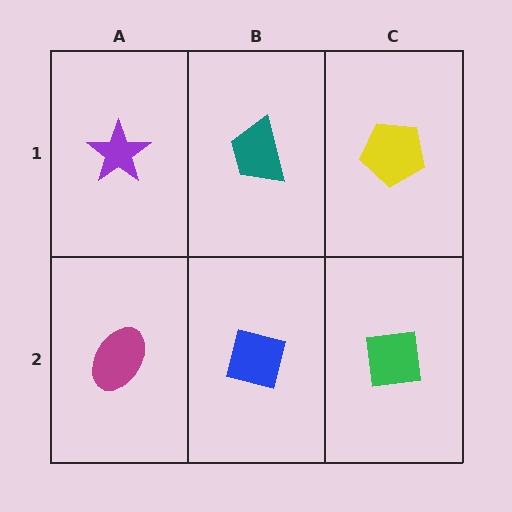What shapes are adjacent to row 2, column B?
A teal trapezoid (row 1, column B), a magenta ellipse (row 2, column A), a green square (row 2, column C).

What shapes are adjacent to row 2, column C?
A yellow pentagon (row 1, column C), a blue square (row 2, column B).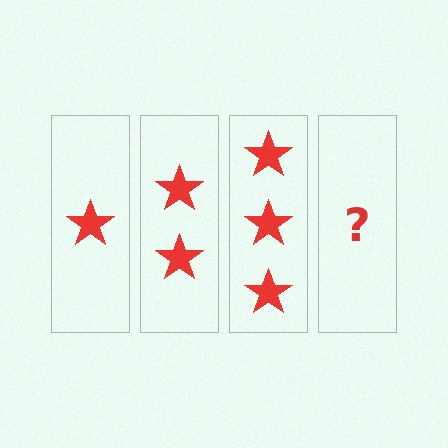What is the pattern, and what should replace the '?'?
The pattern is that each step adds one more star. The '?' should be 4 stars.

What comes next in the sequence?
The next element should be 4 stars.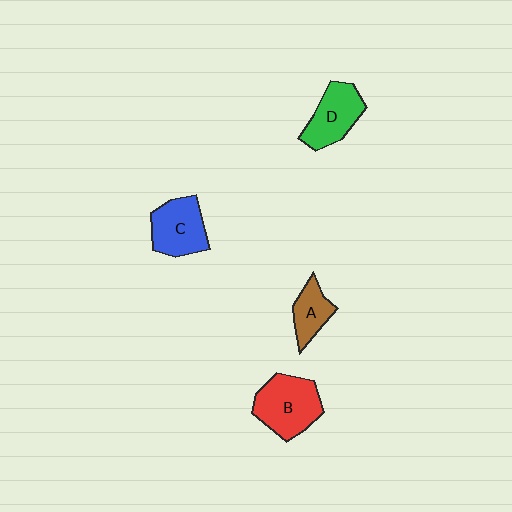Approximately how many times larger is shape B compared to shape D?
Approximately 1.2 times.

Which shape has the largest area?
Shape B (red).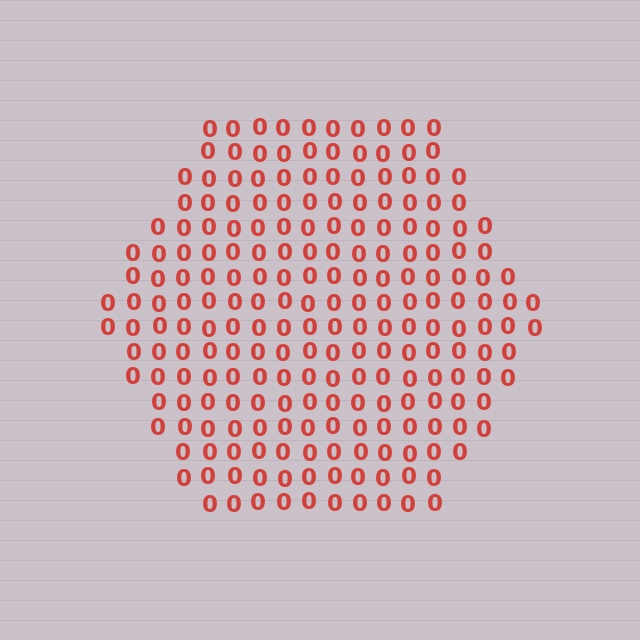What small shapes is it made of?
It is made of small digit 0's.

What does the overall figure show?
The overall figure shows a hexagon.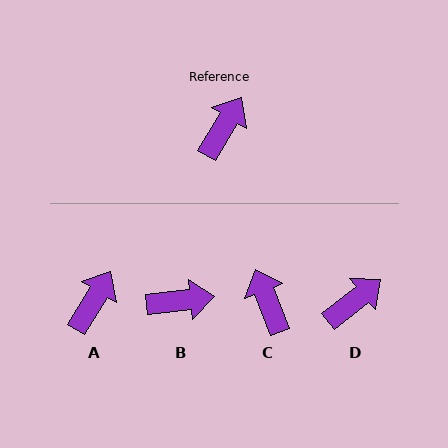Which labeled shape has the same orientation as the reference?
A.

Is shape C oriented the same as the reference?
No, it is off by about 52 degrees.